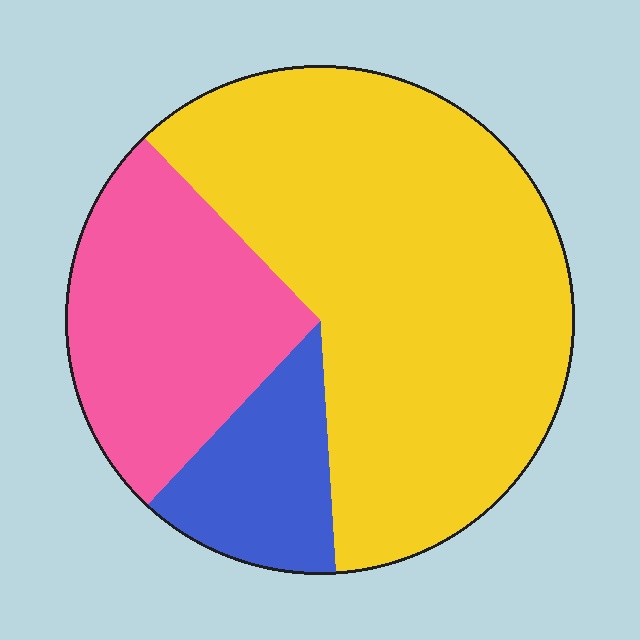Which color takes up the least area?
Blue, at roughly 15%.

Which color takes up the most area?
Yellow, at roughly 60%.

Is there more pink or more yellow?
Yellow.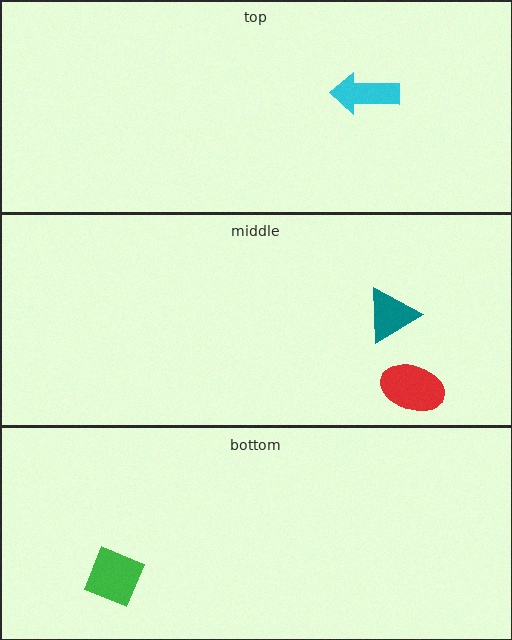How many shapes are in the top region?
1.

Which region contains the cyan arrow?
The top region.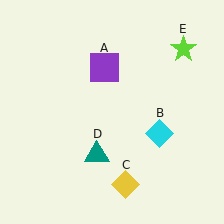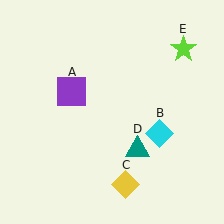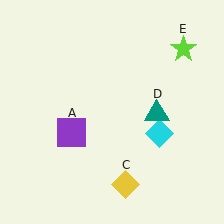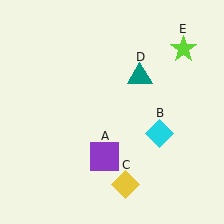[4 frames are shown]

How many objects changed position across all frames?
2 objects changed position: purple square (object A), teal triangle (object D).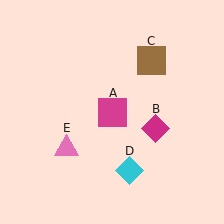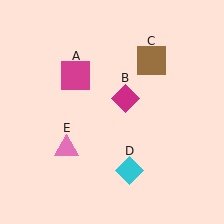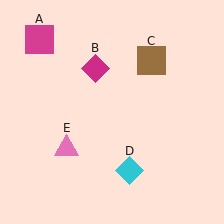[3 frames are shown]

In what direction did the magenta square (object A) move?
The magenta square (object A) moved up and to the left.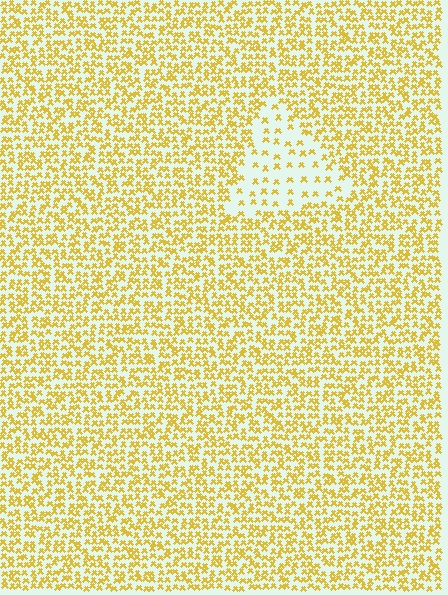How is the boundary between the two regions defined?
The boundary is defined by a change in element density (approximately 2.7x ratio). All elements are the same color, size, and shape.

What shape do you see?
I see a triangle.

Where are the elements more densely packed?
The elements are more densely packed outside the triangle boundary.